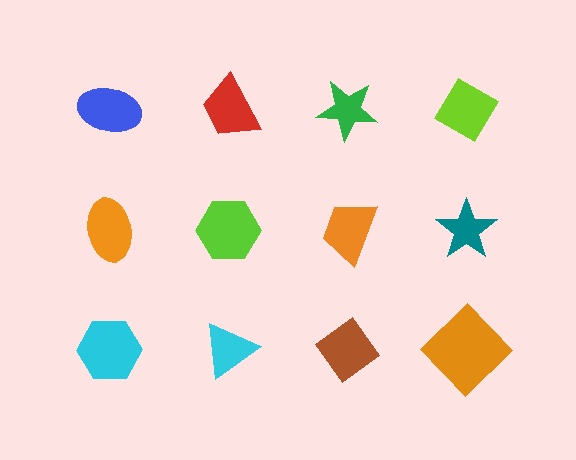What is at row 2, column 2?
A lime hexagon.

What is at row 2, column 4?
A teal star.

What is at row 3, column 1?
A cyan hexagon.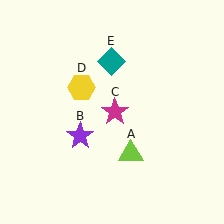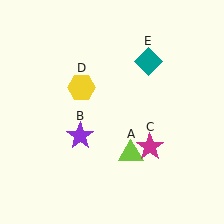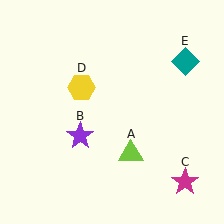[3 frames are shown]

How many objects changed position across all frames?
2 objects changed position: magenta star (object C), teal diamond (object E).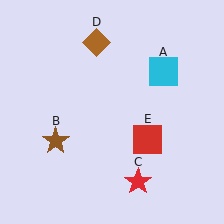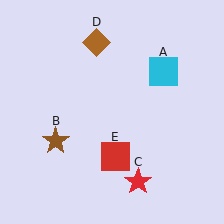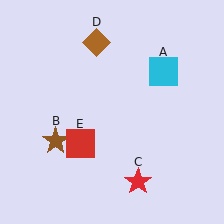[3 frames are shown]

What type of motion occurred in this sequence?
The red square (object E) rotated clockwise around the center of the scene.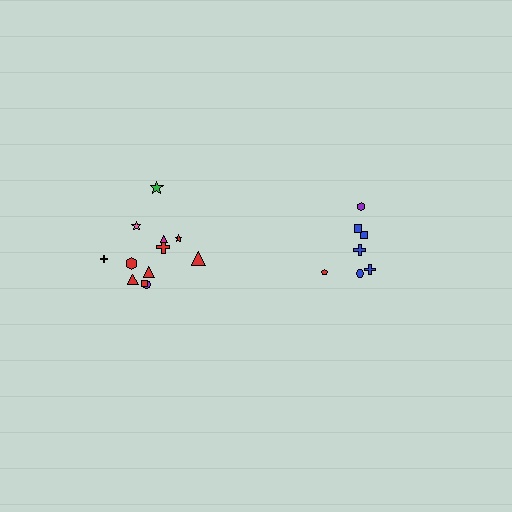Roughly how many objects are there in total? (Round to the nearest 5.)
Roughly 20 objects in total.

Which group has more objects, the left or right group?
The left group.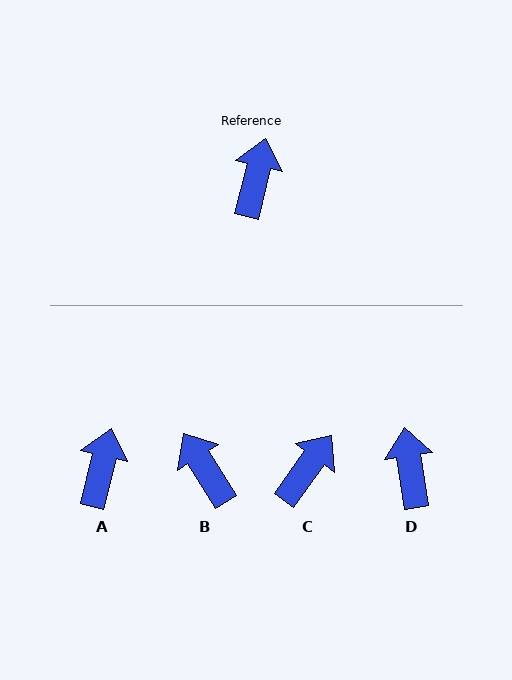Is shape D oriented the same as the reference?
No, it is off by about 22 degrees.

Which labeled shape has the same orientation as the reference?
A.